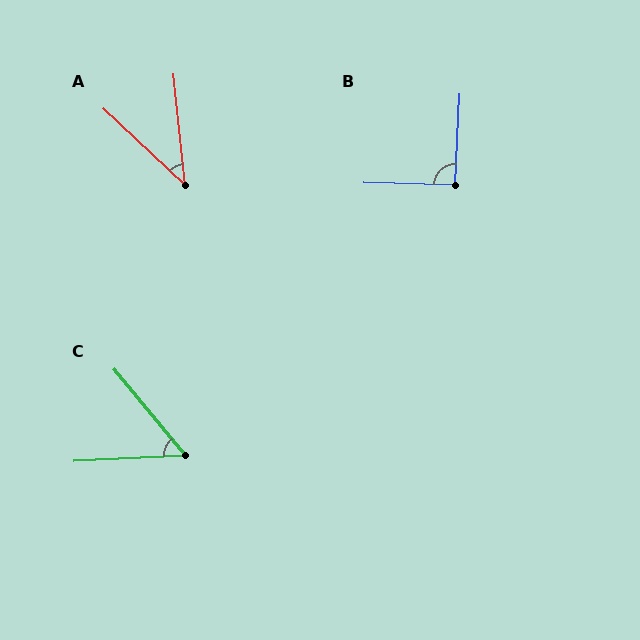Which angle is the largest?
B, at approximately 91 degrees.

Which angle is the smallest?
A, at approximately 41 degrees.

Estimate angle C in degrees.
Approximately 53 degrees.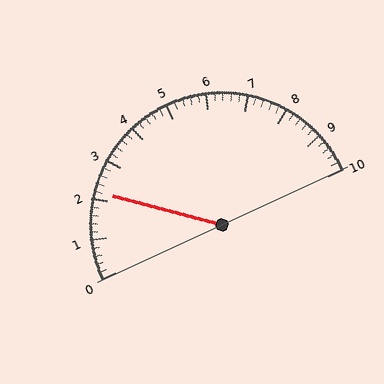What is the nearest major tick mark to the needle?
The nearest major tick mark is 2.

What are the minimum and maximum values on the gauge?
The gauge ranges from 0 to 10.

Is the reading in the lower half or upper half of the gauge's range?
The reading is in the lower half of the range (0 to 10).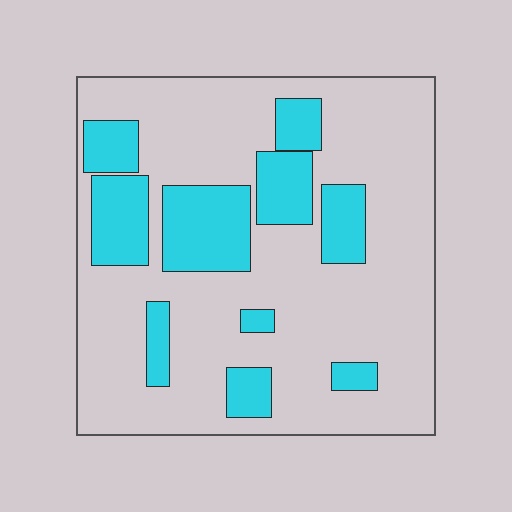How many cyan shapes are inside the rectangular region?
10.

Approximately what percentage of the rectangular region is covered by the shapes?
Approximately 25%.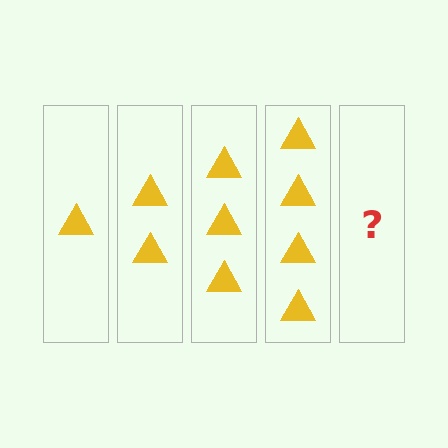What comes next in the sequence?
The next element should be 5 triangles.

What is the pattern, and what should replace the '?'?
The pattern is that each step adds one more triangle. The '?' should be 5 triangles.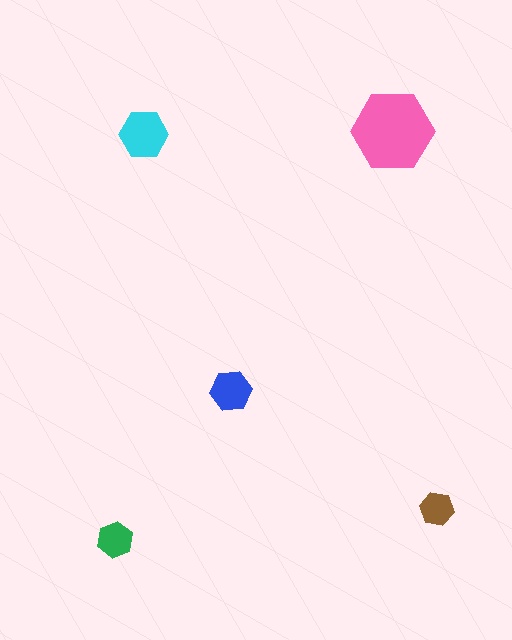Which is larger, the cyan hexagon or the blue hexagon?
The cyan one.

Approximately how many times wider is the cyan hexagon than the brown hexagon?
About 1.5 times wider.